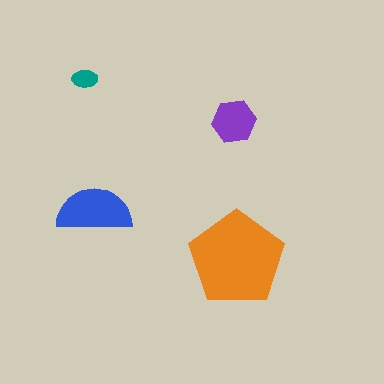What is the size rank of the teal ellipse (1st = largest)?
4th.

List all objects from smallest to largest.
The teal ellipse, the purple hexagon, the blue semicircle, the orange pentagon.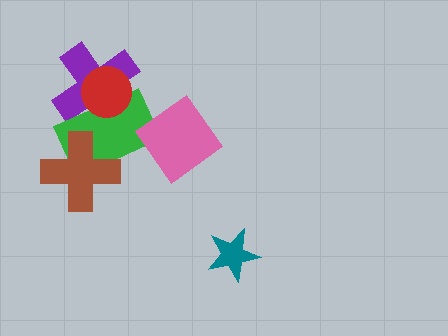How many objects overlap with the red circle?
2 objects overlap with the red circle.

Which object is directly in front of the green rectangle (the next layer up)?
The red circle is directly in front of the green rectangle.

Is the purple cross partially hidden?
Yes, it is partially covered by another shape.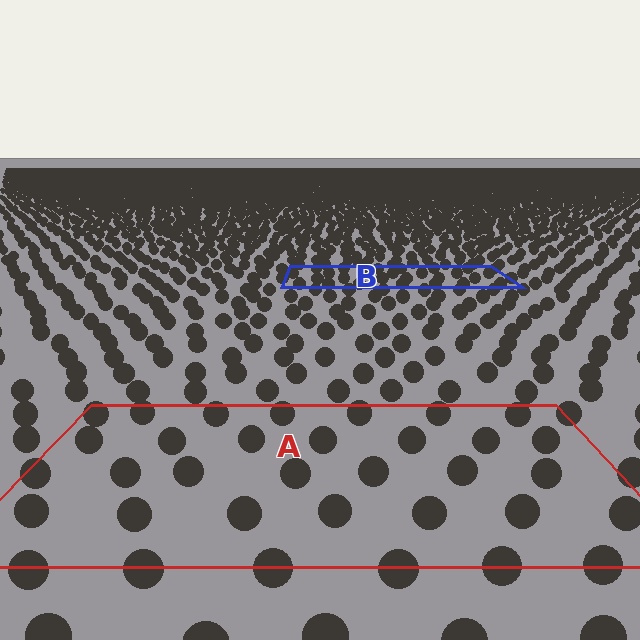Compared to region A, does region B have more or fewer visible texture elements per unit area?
Region B has more texture elements per unit area — they are packed more densely because it is farther away.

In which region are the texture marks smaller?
The texture marks are smaller in region B, because it is farther away.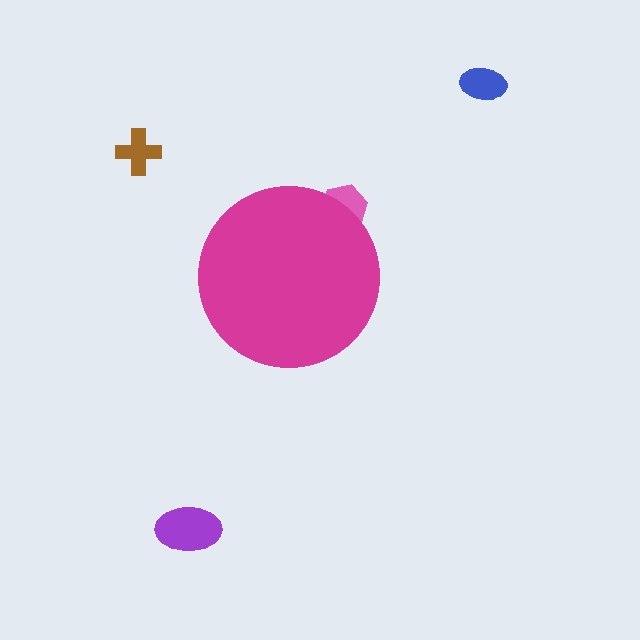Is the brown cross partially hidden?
No, the brown cross is fully visible.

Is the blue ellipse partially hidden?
No, the blue ellipse is fully visible.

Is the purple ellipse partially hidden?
No, the purple ellipse is fully visible.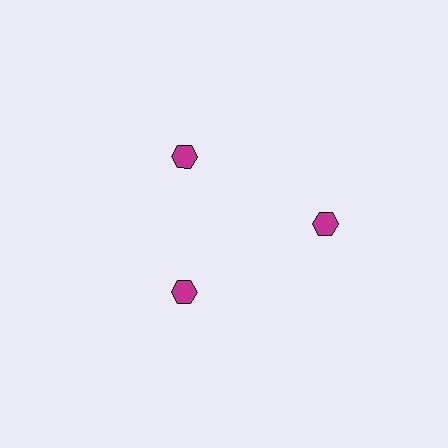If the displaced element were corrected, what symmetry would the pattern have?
It would have 3-fold rotational symmetry — the pattern would map onto itself every 120 degrees.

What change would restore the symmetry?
The symmetry would be restored by moving it inward, back onto the ring so that all 3 hexagons sit at equal angles and equal distance from the center.